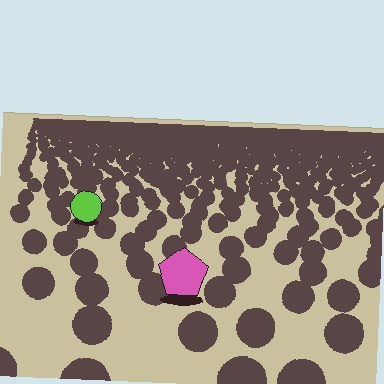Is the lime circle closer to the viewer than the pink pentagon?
No. The pink pentagon is closer — you can tell from the texture gradient: the ground texture is coarser near it.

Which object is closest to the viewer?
The pink pentagon is closest. The texture marks near it are larger and more spread out.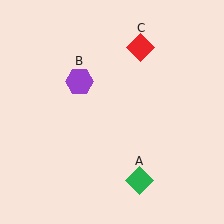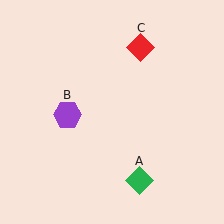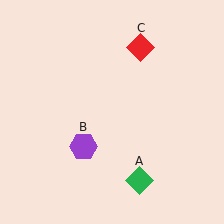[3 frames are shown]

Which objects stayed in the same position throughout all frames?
Green diamond (object A) and red diamond (object C) remained stationary.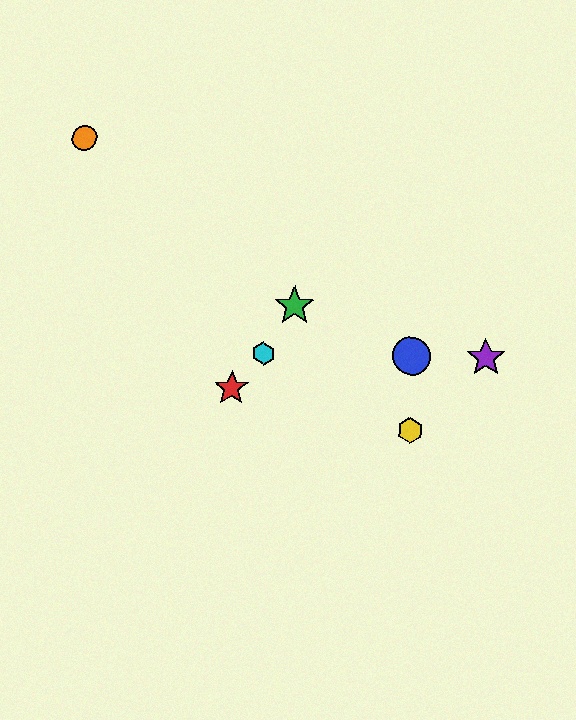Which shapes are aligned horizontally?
The blue circle, the purple star, the cyan hexagon are aligned horizontally.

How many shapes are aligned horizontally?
3 shapes (the blue circle, the purple star, the cyan hexagon) are aligned horizontally.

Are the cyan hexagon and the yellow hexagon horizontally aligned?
No, the cyan hexagon is at y≈353 and the yellow hexagon is at y≈430.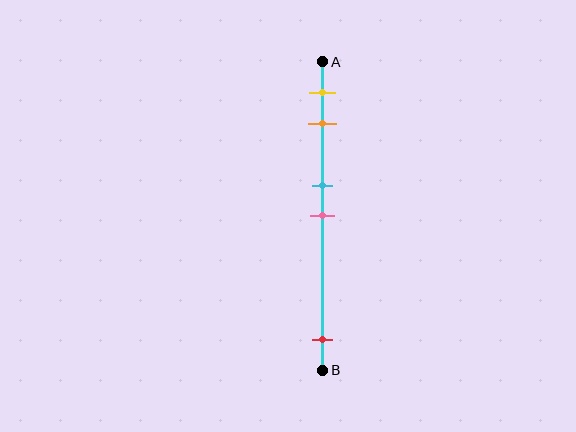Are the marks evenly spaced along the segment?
No, the marks are not evenly spaced.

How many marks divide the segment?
There are 5 marks dividing the segment.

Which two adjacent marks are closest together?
The cyan and pink marks are the closest adjacent pair.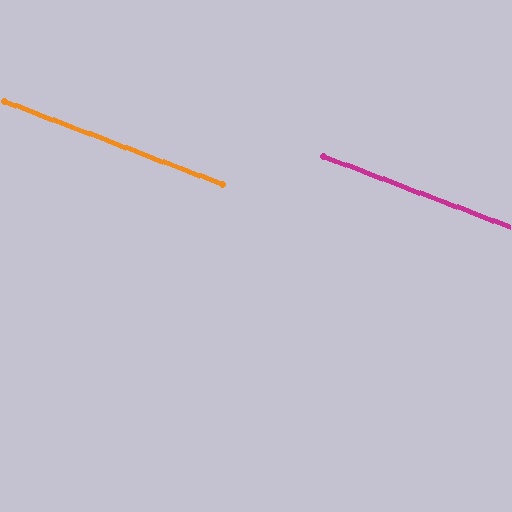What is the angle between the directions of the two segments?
Approximately 0 degrees.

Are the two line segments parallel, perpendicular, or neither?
Parallel — their directions differ by only 0.2°.